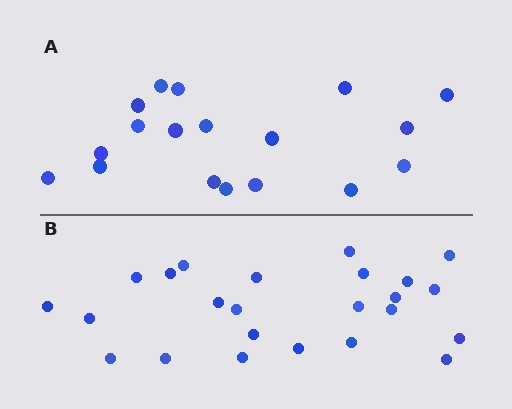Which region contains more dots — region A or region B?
Region B (the bottom region) has more dots.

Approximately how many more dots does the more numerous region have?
Region B has about 6 more dots than region A.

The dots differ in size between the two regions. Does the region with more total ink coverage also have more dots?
No. Region A has more total ink coverage because its dots are larger, but region B actually contains more individual dots. Total area can be misleading — the number of items is what matters here.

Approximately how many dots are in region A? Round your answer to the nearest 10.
About 20 dots. (The exact count is 18, which rounds to 20.)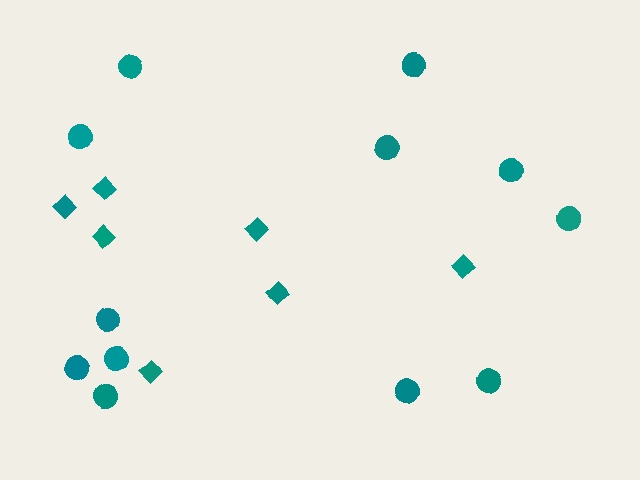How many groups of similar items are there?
There are 2 groups: one group of diamonds (7) and one group of circles (12).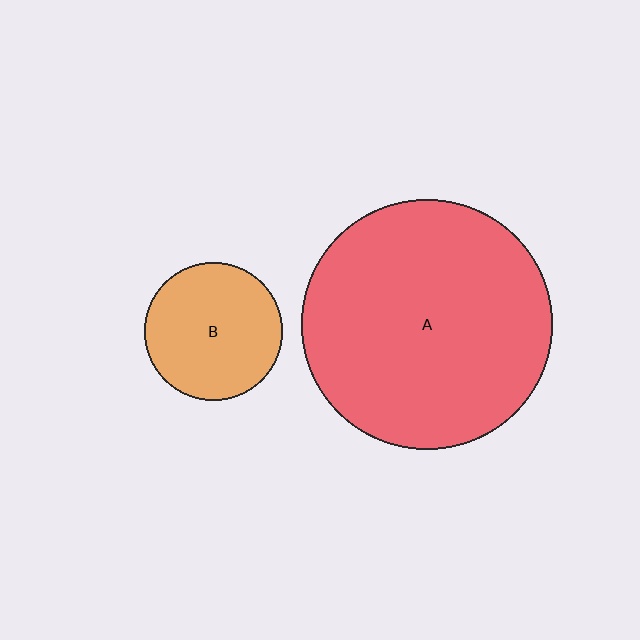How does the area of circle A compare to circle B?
Approximately 3.3 times.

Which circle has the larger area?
Circle A (red).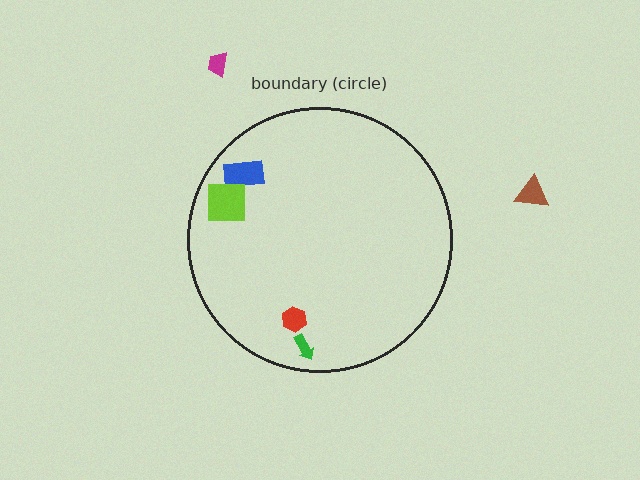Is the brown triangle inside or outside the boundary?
Outside.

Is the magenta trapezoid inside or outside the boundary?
Outside.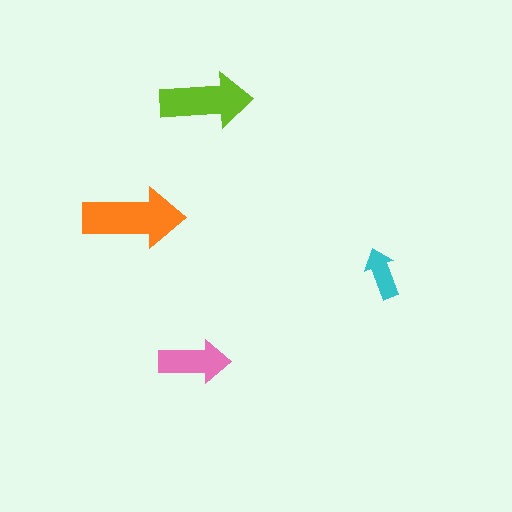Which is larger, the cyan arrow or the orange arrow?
The orange one.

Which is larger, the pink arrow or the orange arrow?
The orange one.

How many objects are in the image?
There are 4 objects in the image.